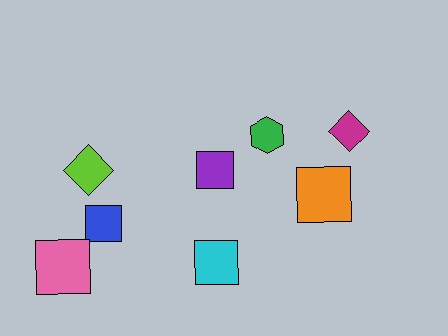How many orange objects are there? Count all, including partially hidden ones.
There is 1 orange object.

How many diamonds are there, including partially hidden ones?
There are 2 diamonds.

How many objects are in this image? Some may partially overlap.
There are 8 objects.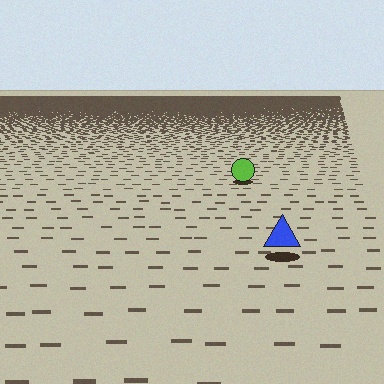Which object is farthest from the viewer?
The lime circle is farthest from the viewer. It appears smaller and the ground texture around it is denser.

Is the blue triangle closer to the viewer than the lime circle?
Yes. The blue triangle is closer — you can tell from the texture gradient: the ground texture is coarser near it.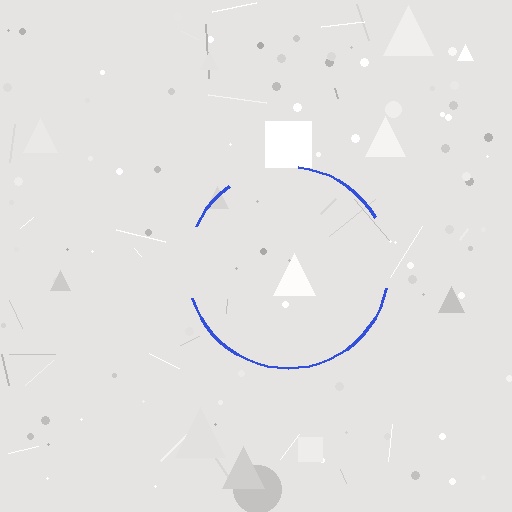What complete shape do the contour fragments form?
The contour fragments form a circle.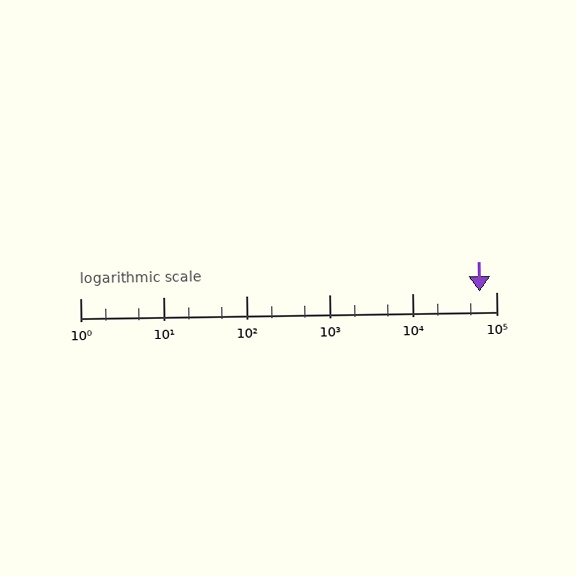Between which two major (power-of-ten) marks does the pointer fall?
The pointer is between 10000 and 100000.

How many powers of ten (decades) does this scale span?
The scale spans 5 decades, from 1 to 100000.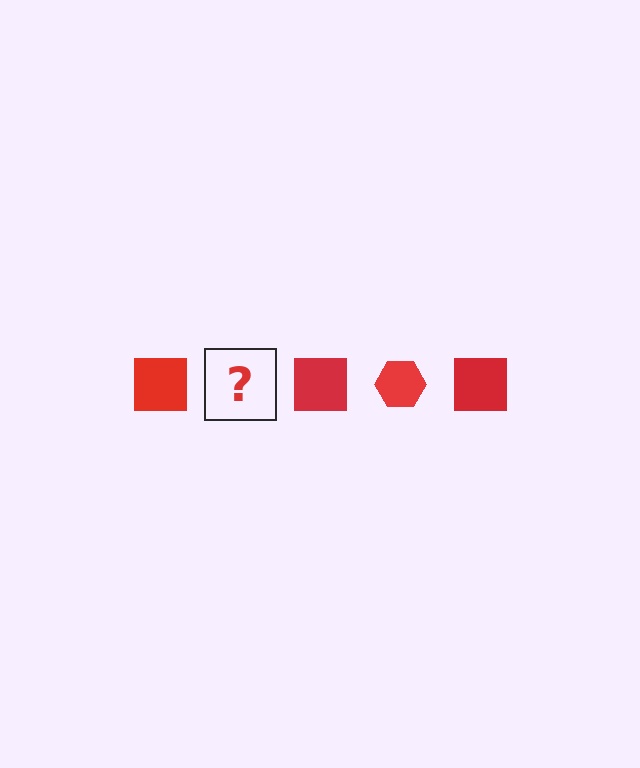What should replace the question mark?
The question mark should be replaced with a red hexagon.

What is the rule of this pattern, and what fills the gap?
The rule is that the pattern cycles through square, hexagon shapes in red. The gap should be filled with a red hexagon.